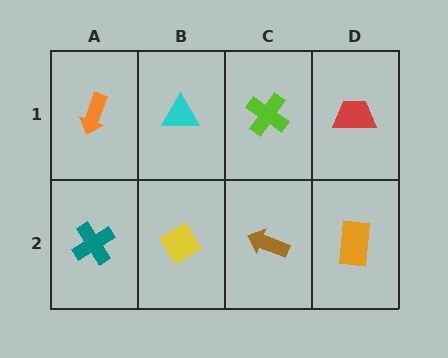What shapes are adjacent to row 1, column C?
A brown arrow (row 2, column C), a cyan triangle (row 1, column B), a red trapezoid (row 1, column D).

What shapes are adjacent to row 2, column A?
An orange arrow (row 1, column A), a yellow diamond (row 2, column B).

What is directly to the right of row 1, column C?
A red trapezoid.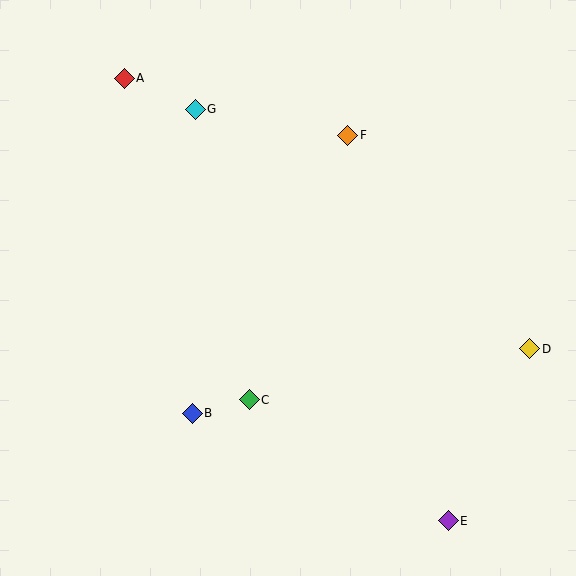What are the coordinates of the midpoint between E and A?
The midpoint between E and A is at (286, 299).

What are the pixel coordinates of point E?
Point E is at (448, 521).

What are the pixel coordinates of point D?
Point D is at (530, 349).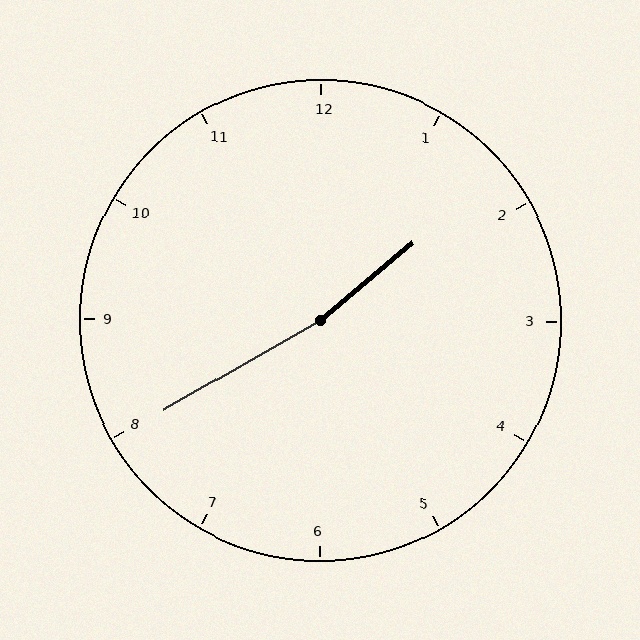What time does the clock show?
1:40.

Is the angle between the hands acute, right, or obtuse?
It is obtuse.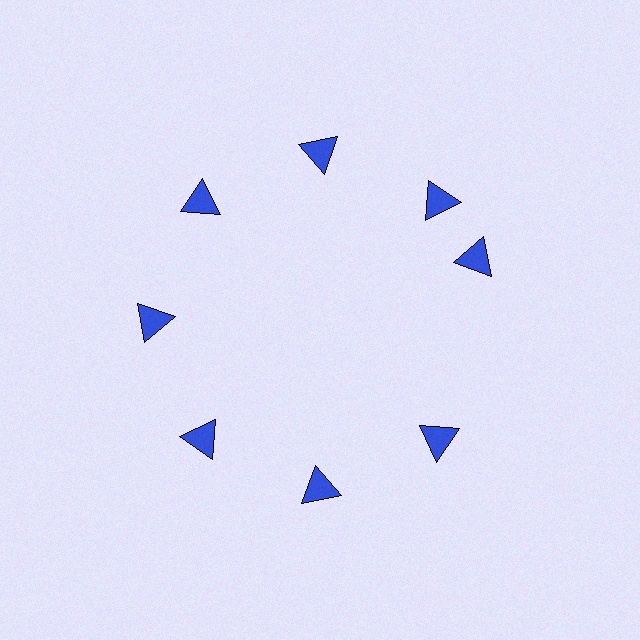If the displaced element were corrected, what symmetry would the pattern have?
It would have 8-fold rotational symmetry — the pattern would map onto itself every 45 degrees.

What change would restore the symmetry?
The symmetry would be restored by rotating it back into even spacing with its neighbors so that all 8 triangles sit at equal angles and equal distance from the center.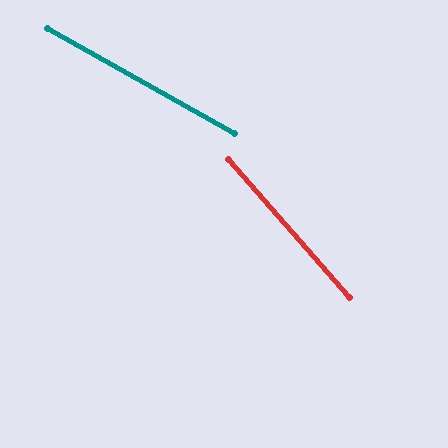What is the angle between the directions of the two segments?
Approximately 20 degrees.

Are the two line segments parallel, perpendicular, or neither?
Neither parallel nor perpendicular — they differ by about 20°.